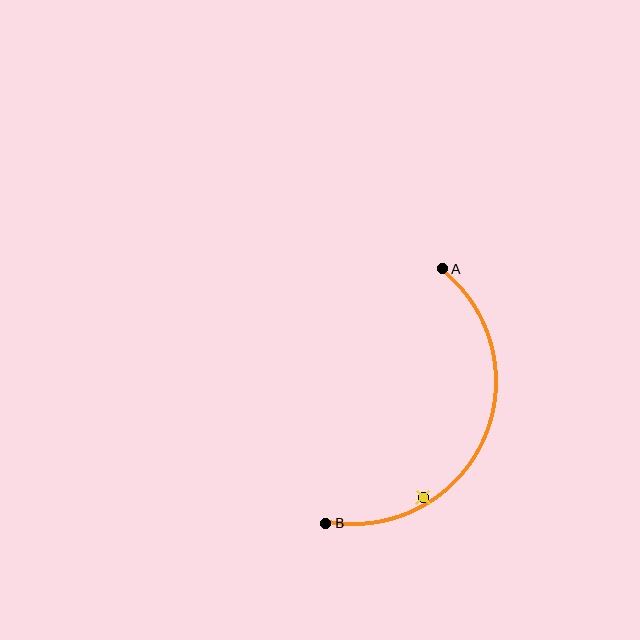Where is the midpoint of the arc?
The arc midpoint is the point on the curve farthest from the straight line joining A and B. It sits to the right of that line.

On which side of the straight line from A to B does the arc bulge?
The arc bulges to the right of the straight line connecting A and B.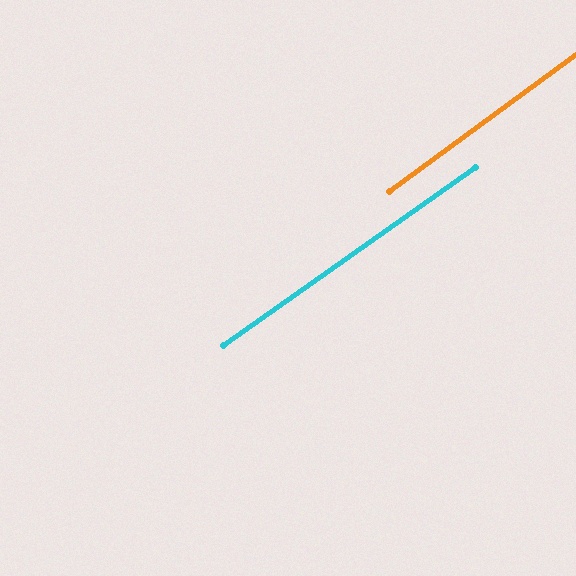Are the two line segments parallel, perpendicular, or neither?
Parallel — their directions differ by only 0.9°.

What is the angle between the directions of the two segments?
Approximately 1 degree.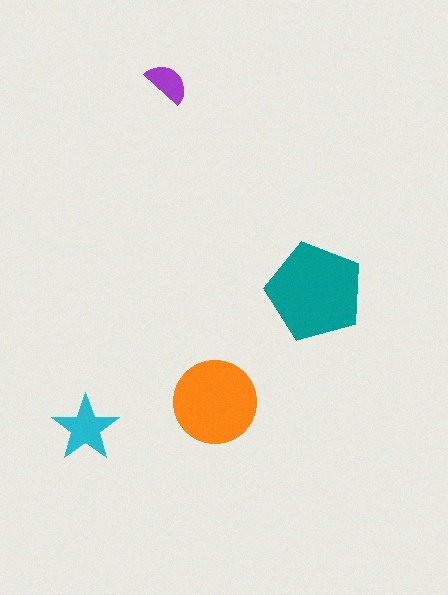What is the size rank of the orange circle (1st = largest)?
2nd.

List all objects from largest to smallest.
The teal pentagon, the orange circle, the cyan star, the purple semicircle.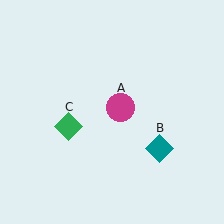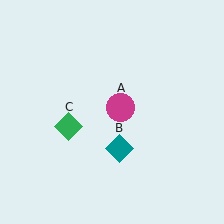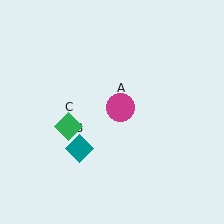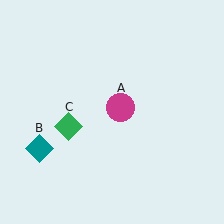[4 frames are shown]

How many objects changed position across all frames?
1 object changed position: teal diamond (object B).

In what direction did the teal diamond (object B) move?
The teal diamond (object B) moved left.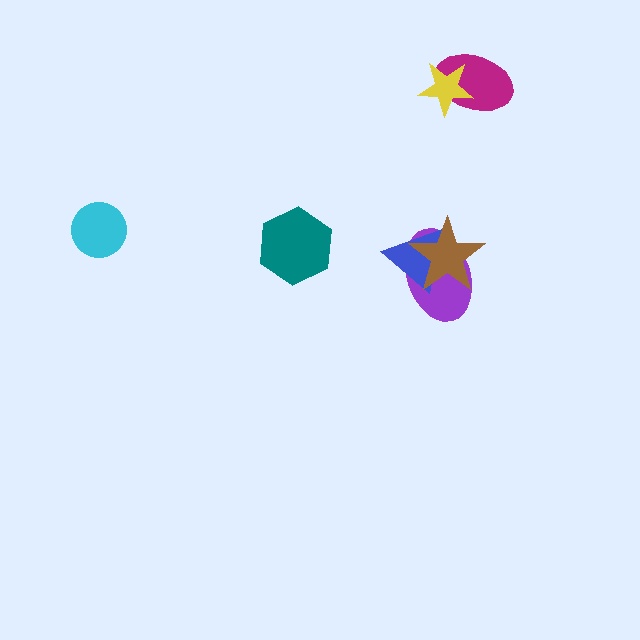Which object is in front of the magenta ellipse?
The yellow star is in front of the magenta ellipse.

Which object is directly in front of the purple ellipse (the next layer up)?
The blue triangle is directly in front of the purple ellipse.